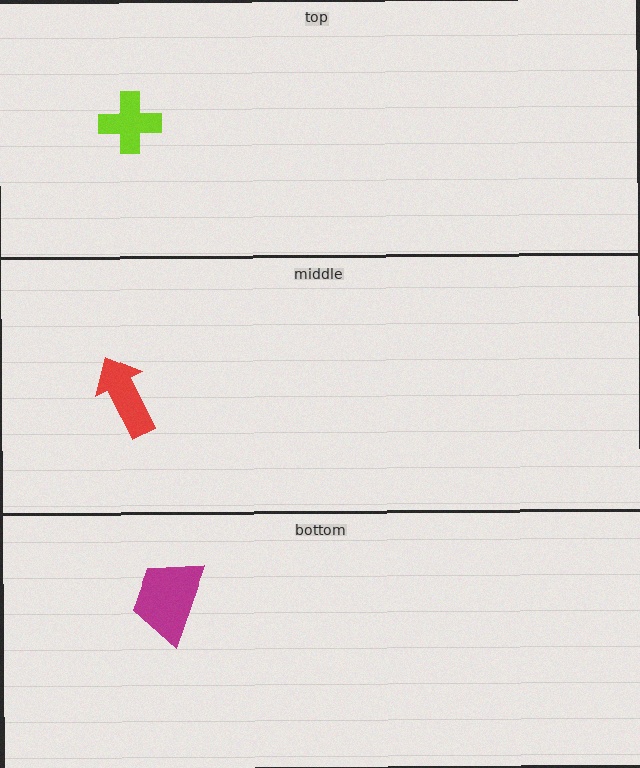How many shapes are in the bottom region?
1.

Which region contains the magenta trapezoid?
The bottom region.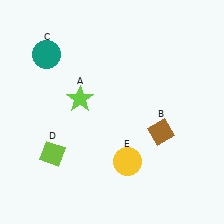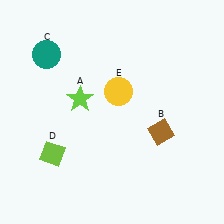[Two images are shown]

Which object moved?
The yellow circle (E) moved up.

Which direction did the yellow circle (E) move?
The yellow circle (E) moved up.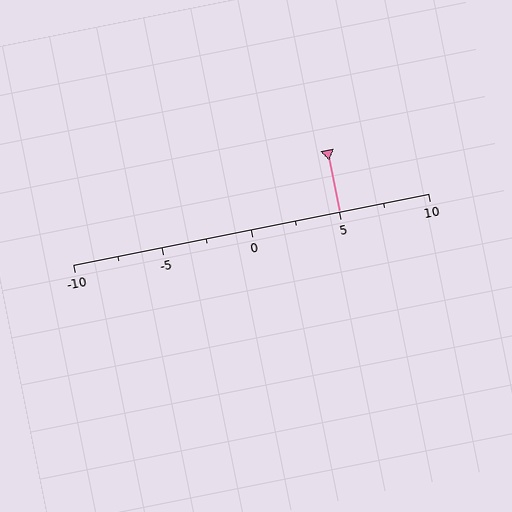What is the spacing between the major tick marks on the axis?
The major ticks are spaced 5 apart.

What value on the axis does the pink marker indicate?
The marker indicates approximately 5.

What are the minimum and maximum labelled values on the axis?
The axis runs from -10 to 10.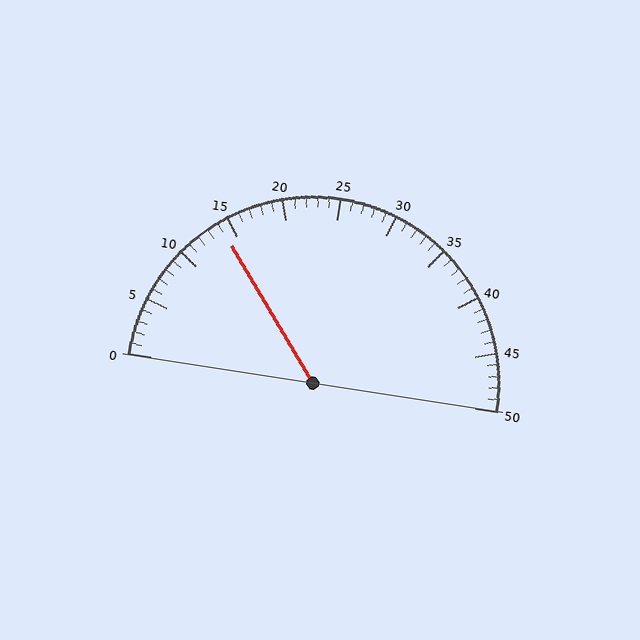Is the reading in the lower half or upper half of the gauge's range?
The reading is in the lower half of the range (0 to 50).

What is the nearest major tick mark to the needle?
The nearest major tick mark is 15.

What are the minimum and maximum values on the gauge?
The gauge ranges from 0 to 50.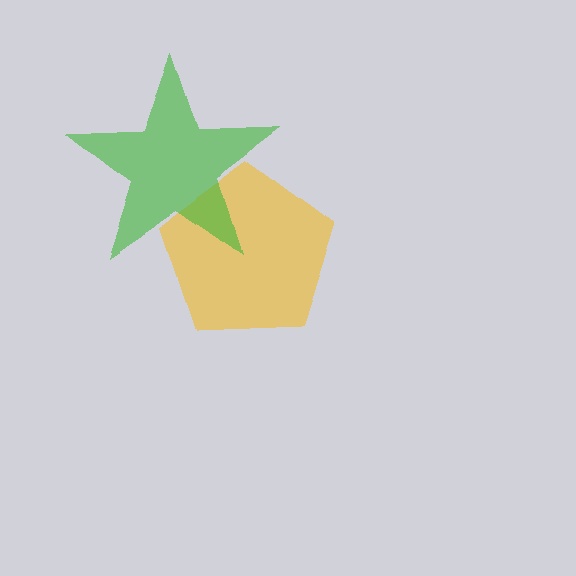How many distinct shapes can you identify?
There are 2 distinct shapes: a yellow pentagon, a green star.